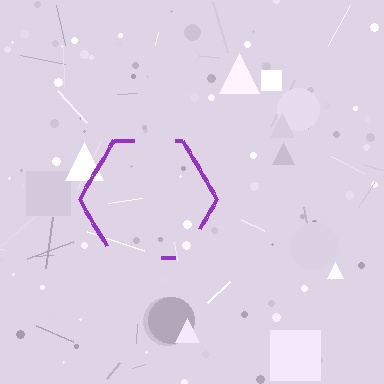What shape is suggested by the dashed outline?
The dashed outline suggests a hexagon.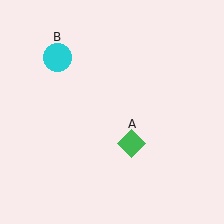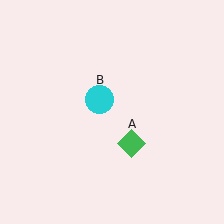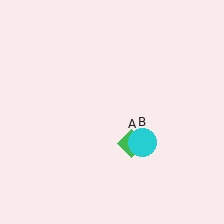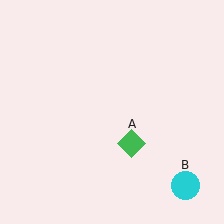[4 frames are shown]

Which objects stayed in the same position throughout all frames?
Green diamond (object A) remained stationary.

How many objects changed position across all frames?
1 object changed position: cyan circle (object B).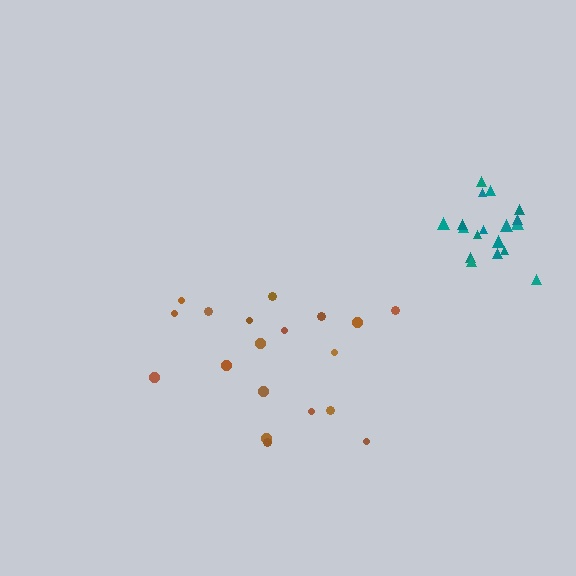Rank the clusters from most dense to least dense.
teal, brown.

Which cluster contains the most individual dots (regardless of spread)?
Brown (19).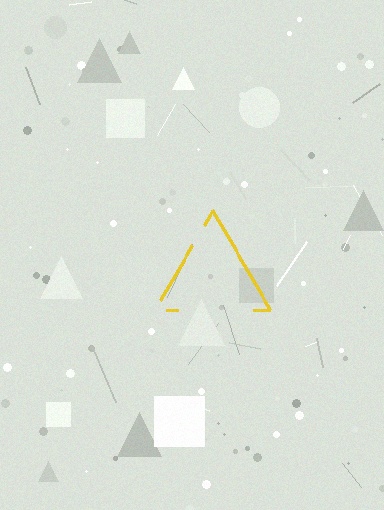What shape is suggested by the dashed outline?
The dashed outline suggests a triangle.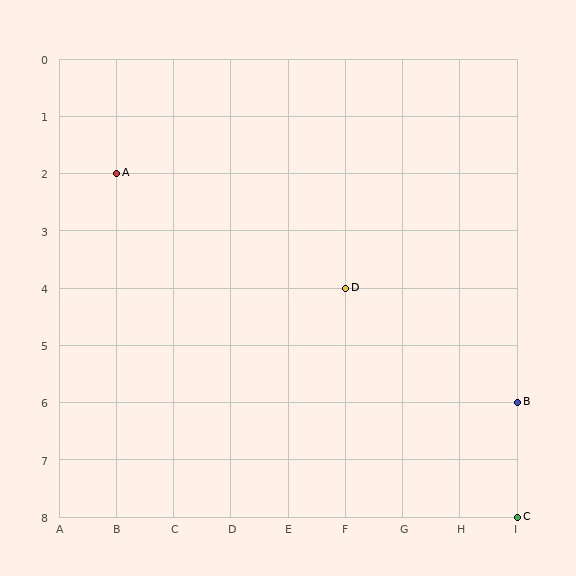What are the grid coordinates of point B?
Point B is at grid coordinates (I, 6).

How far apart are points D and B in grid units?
Points D and B are 3 columns and 2 rows apart (about 3.6 grid units diagonally).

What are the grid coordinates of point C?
Point C is at grid coordinates (I, 8).